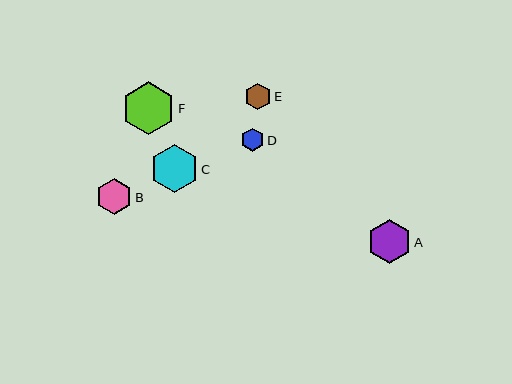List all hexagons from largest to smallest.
From largest to smallest: F, C, A, B, E, D.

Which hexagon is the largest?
Hexagon F is the largest with a size of approximately 53 pixels.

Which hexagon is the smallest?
Hexagon D is the smallest with a size of approximately 23 pixels.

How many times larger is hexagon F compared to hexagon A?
Hexagon F is approximately 1.2 times the size of hexagon A.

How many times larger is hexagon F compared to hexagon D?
Hexagon F is approximately 2.3 times the size of hexagon D.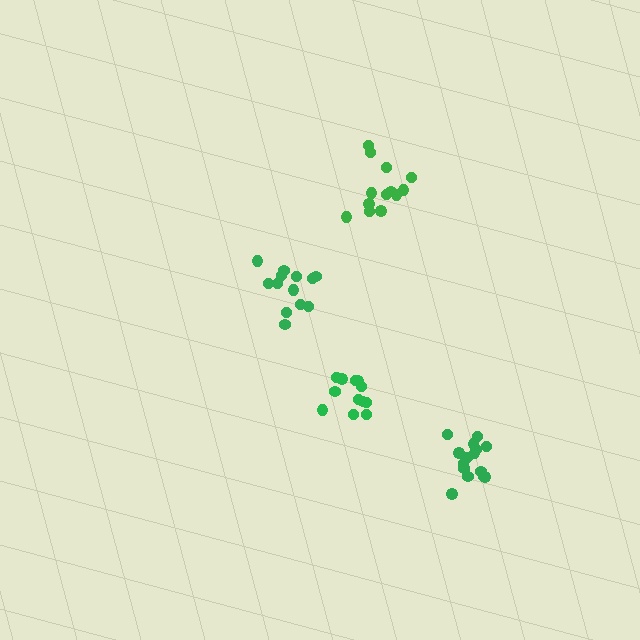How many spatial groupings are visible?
There are 4 spatial groupings.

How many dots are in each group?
Group 1: 13 dots, Group 2: 13 dots, Group 3: 15 dots, Group 4: 12 dots (53 total).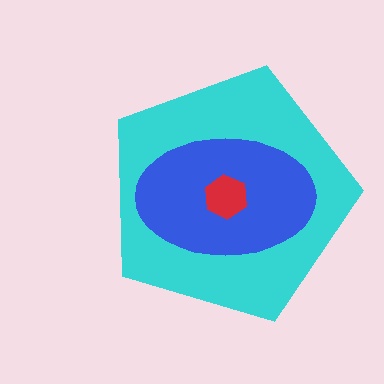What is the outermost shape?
The cyan pentagon.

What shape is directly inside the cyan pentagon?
The blue ellipse.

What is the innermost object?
The red hexagon.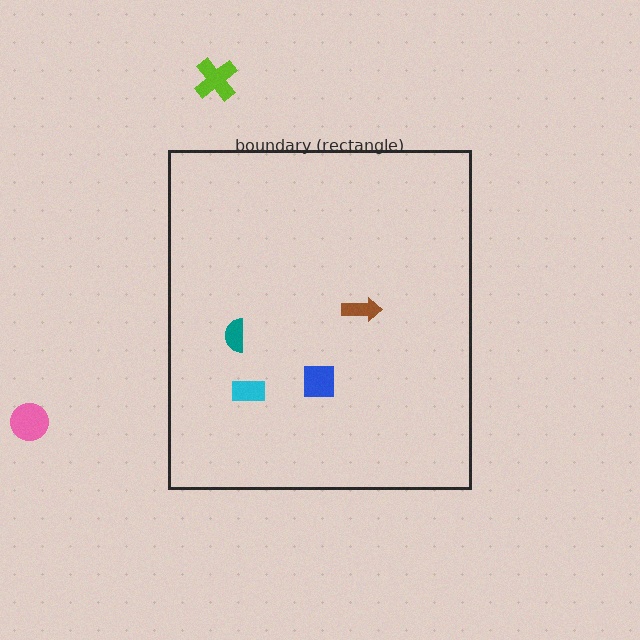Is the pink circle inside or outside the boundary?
Outside.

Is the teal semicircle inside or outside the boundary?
Inside.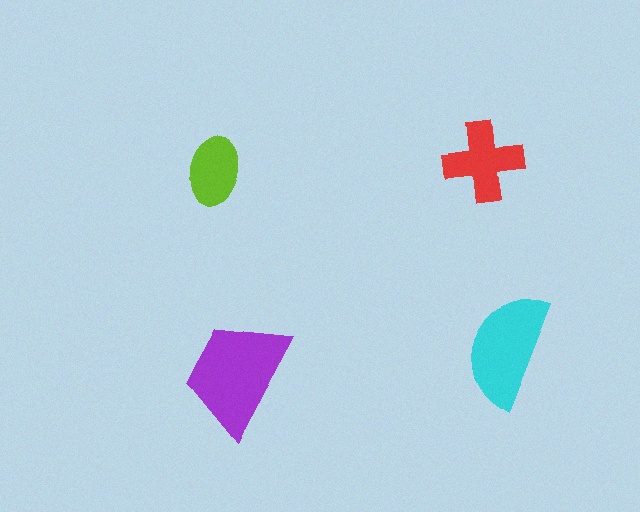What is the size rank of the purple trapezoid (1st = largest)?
1st.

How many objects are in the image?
There are 4 objects in the image.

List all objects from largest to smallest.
The purple trapezoid, the cyan semicircle, the red cross, the lime ellipse.